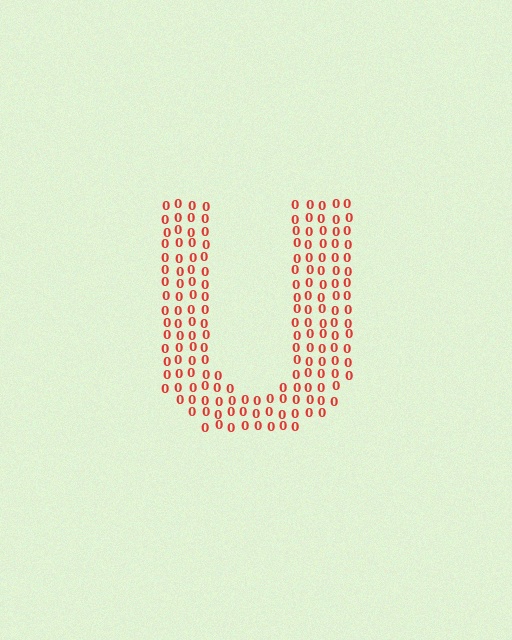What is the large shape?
The large shape is the letter U.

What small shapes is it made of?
It is made of small digit 0's.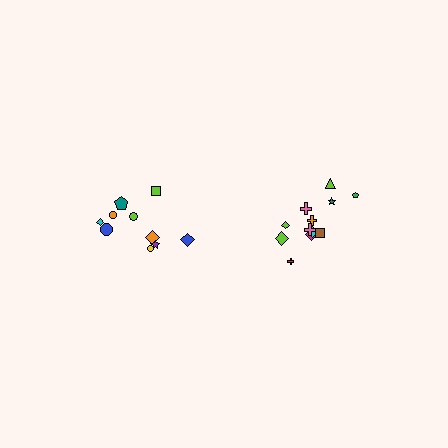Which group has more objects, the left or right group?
The right group.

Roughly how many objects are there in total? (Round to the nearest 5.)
Roughly 20 objects in total.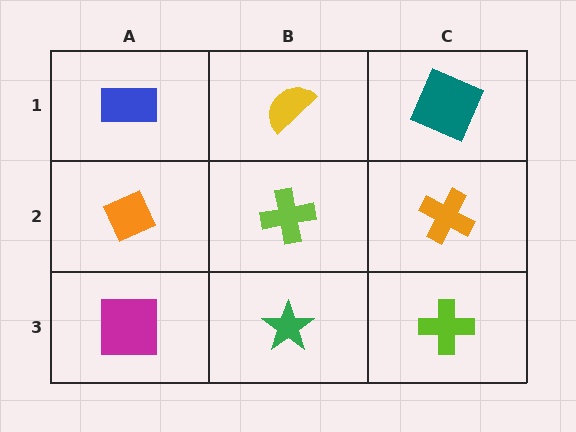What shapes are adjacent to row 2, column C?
A teal square (row 1, column C), a lime cross (row 3, column C), a lime cross (row 2, column B).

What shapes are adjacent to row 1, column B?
A lime cross (row 2, column B), a blue rectangle (row 1, column A), a teal square (row 1, column C).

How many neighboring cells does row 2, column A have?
3.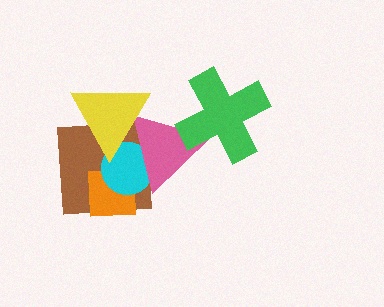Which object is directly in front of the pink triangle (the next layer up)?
The yellow triangle is directly in front of the pink triangle.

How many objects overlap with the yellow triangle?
3 objects overlap with the yellow triangle.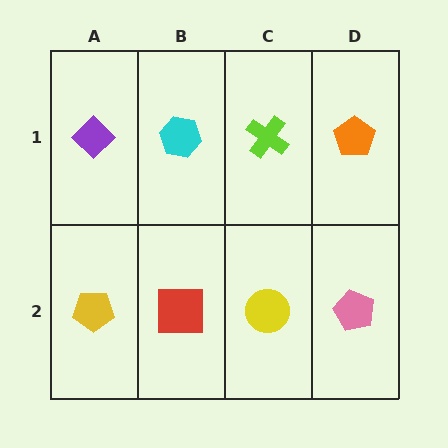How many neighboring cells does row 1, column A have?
2.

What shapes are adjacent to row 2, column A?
A purple diamond (row 1, column A), a red square (row 2, column B).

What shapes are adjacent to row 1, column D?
A pink pentagon (row 2, column D), a lime cross (row 1, column C).